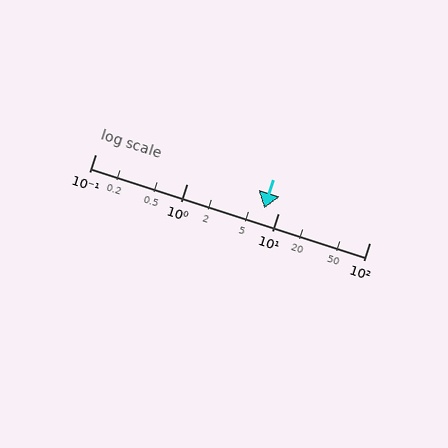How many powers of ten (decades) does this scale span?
The scale spans 3 decades, from 0.1 to 100.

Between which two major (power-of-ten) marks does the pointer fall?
The pointer is between 1 and 10.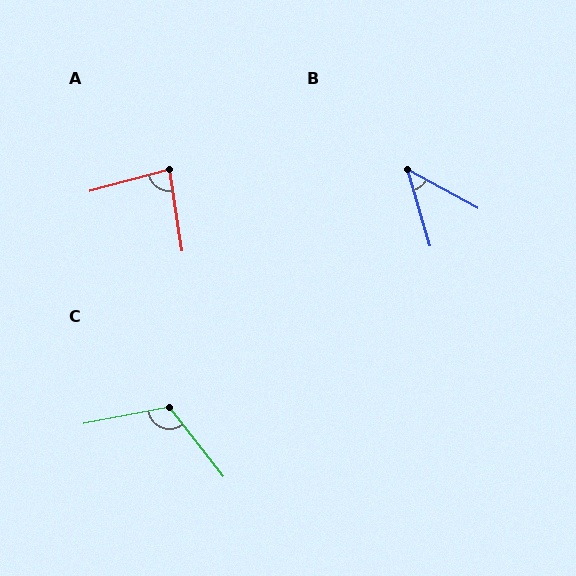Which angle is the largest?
C, at approximately 117 degrees.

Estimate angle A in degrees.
Approximately 83 degrees.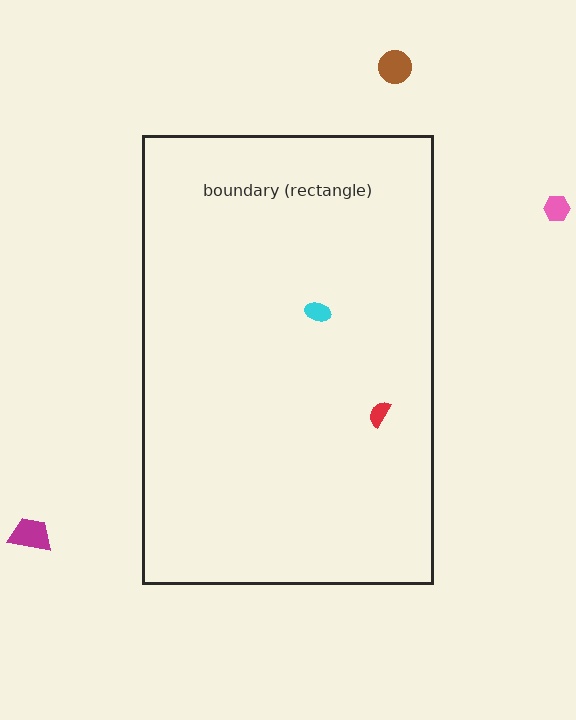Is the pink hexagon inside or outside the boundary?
Outside.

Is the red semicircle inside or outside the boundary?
Inside.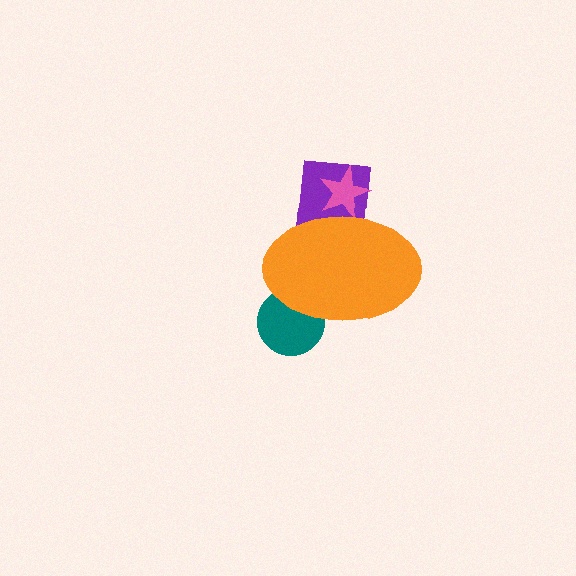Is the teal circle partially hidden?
Yes, the teal circle is partially hidden behind the orange ellipse.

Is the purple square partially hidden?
Yes, the purple square is partially hidden behind the orange ellipse.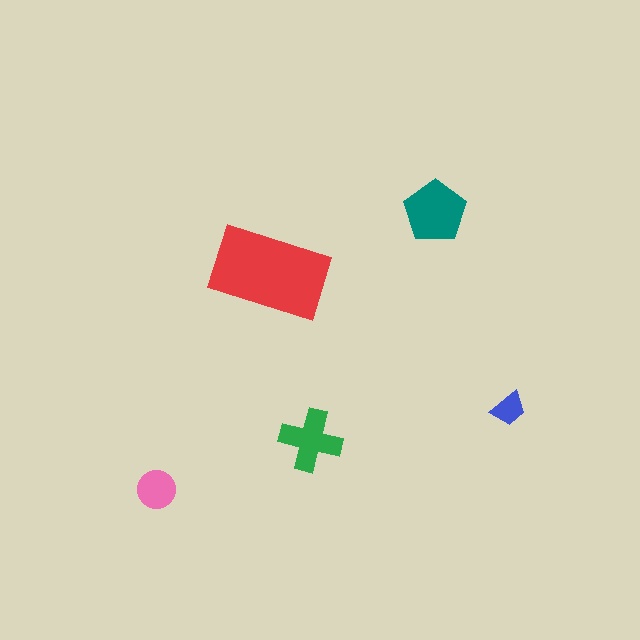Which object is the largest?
The red rectangle.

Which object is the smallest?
The blue trapezoid.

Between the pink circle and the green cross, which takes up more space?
The green cross.